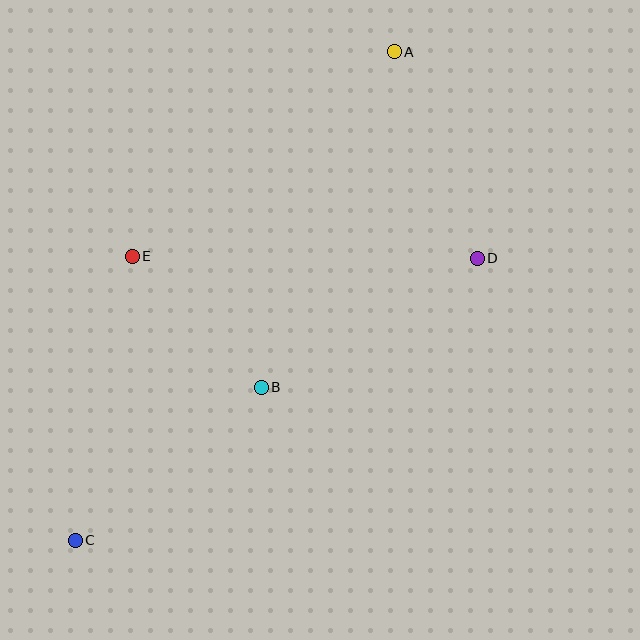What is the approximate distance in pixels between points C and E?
The distance between C and E is approximately 290 pixels.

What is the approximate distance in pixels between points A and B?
The distance between A and B is approximately 361 pixels.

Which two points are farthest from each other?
Points A and C are farthest from each other.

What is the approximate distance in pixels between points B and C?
The distance between B and C is approximately 241 pixels.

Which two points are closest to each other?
Points B and E are closest to each other.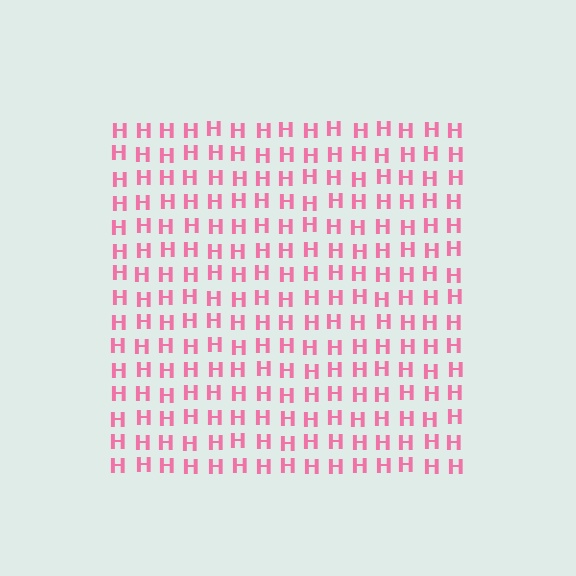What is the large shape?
The large shape is a square.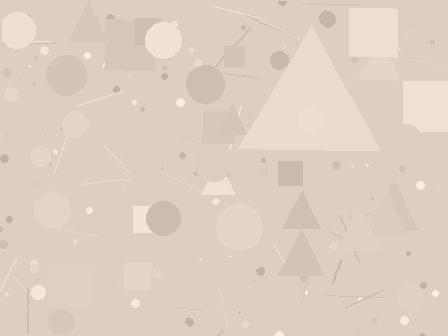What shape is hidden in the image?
A triangle is hidden in the image.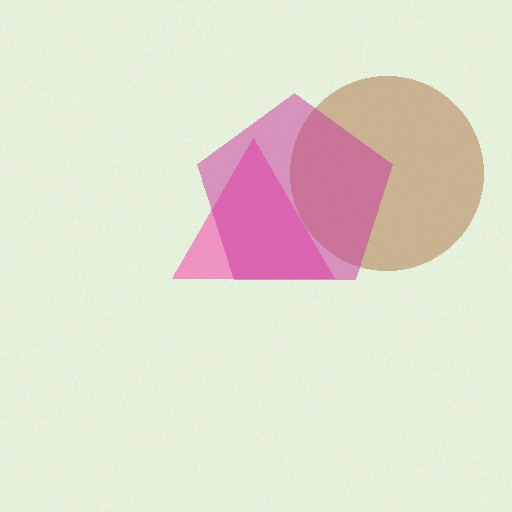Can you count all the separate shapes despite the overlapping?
Yes, there are 3 separate shapes.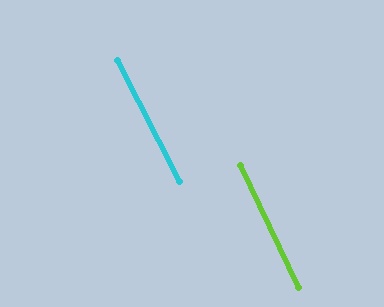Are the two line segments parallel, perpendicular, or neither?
Parallel — their directions differ by only 1.6°.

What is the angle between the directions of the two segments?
Approximately 2 degrees.